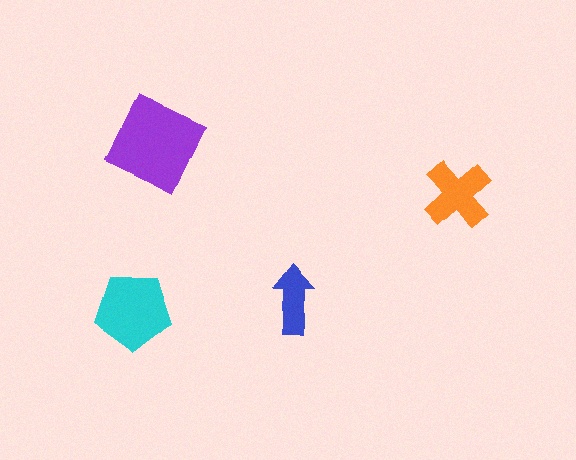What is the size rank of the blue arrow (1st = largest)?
4th.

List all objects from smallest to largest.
The blue arrow, the orange cross, the cyan pentagon, the purple diamond.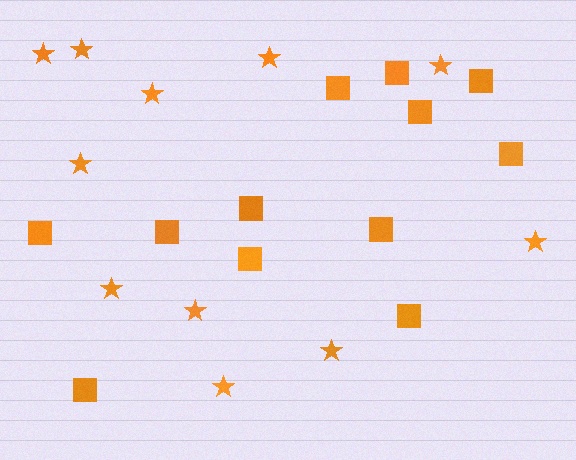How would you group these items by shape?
There are 2 groups: one group of stars (11) and one group of squares (12).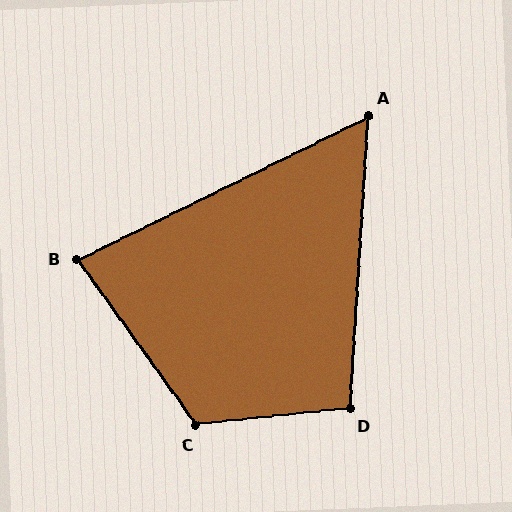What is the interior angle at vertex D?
Approximately 99 degrees (obtuse).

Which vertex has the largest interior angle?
C, at approximately 120 degrees.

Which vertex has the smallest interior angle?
A, at approximately 60 degrees.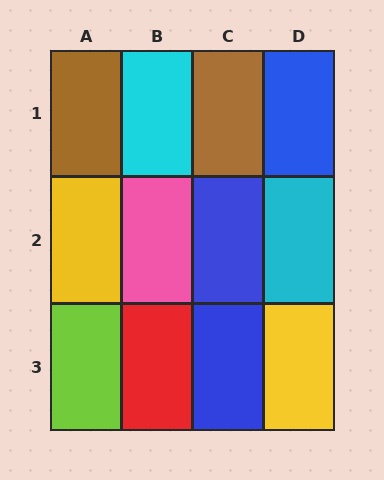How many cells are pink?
1 cell is pink.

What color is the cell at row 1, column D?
Blue.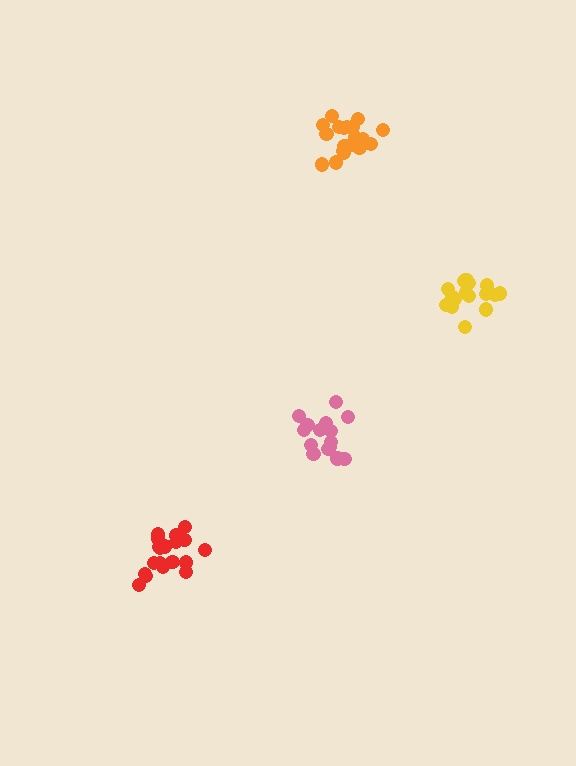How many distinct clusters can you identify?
There are 4 distinct clusters.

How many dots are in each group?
Group 1: 15 dots, Group 2: 19 dots, Group 3: 19 dots, Group 4: 18 dots (71 total).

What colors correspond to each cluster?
The clusters are colored: pink, orange, red, yellow.